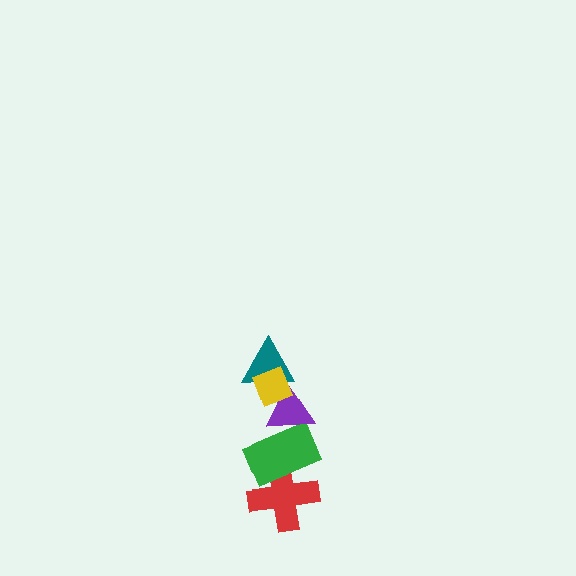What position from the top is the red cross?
The red cross is 5th from the top.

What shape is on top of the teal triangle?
The yellow diamond is on top of the teal triangle.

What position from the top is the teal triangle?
The teal triangle is 2nd from the top.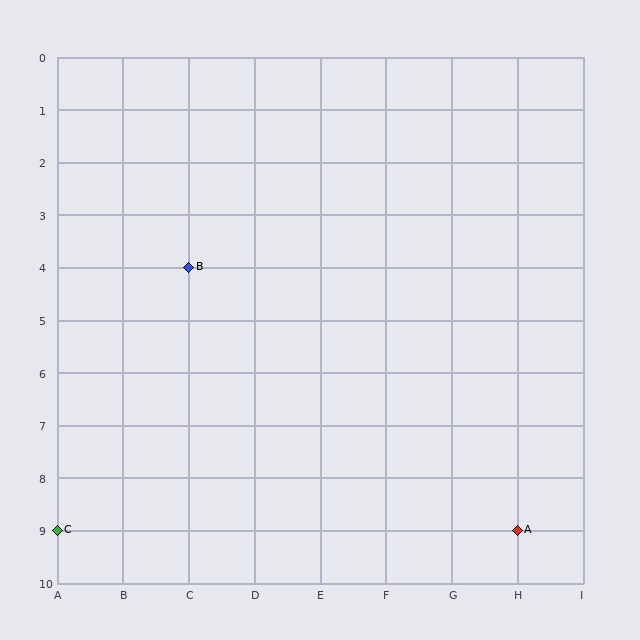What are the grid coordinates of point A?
Point A is at grid coordinates (H, 9).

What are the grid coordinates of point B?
Point B is at grid coordinates (C, 4).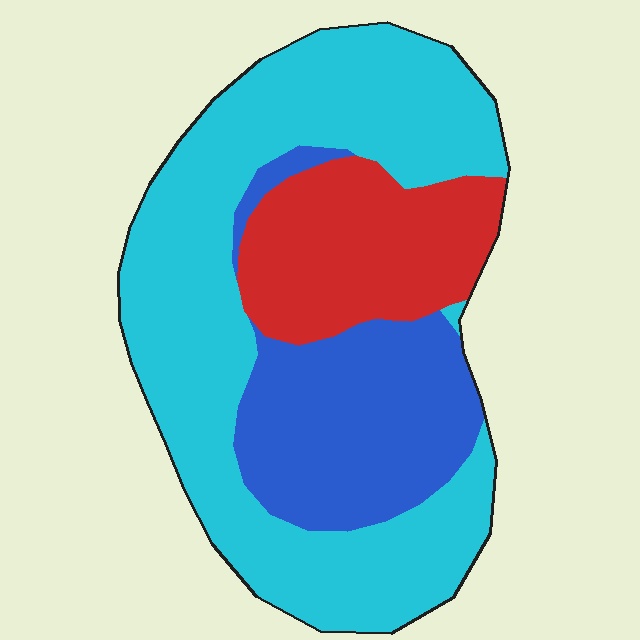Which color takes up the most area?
Cyan, at roughly 55%.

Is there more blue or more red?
Blue.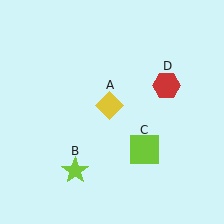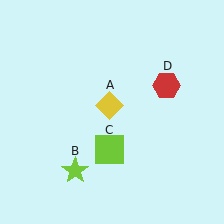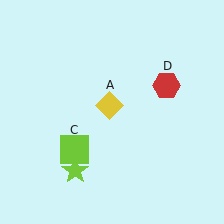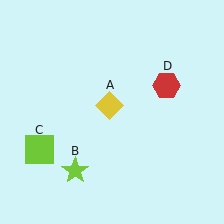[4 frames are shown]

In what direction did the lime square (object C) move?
The lime square (object C) moved left.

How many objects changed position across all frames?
1 object changed position: lime square (object C).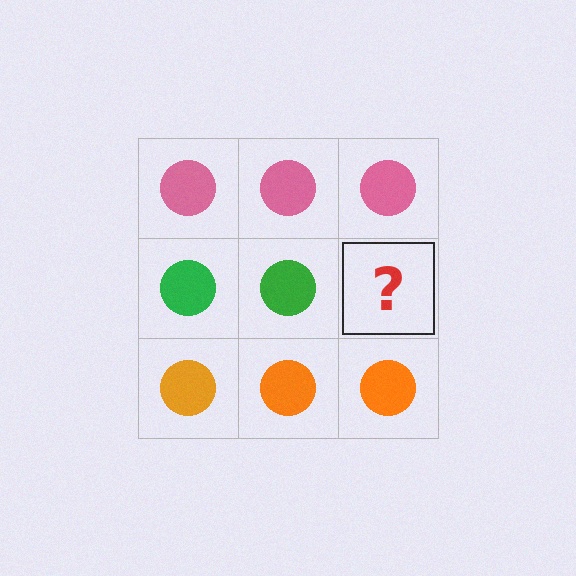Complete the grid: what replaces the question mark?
The question mark should be replaced with a green circle.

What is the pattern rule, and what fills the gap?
The rule is that each row has a consistent color. The gap should be filled with a green circle.